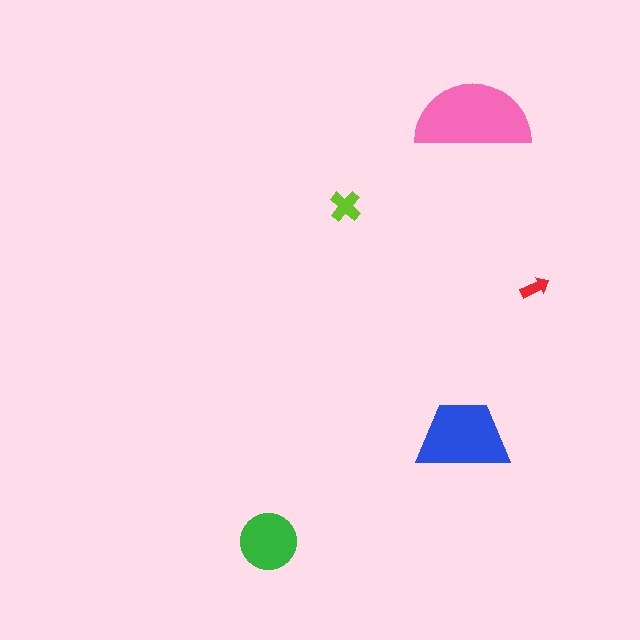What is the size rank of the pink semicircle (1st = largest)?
1st.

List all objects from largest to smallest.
The pink semicircle, the blue trapezoid, the green circle, the lime cross, the red arrow.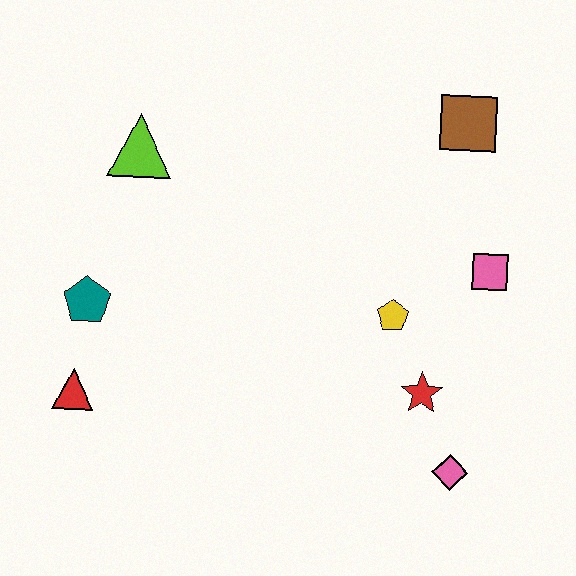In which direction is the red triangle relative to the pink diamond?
The red triangle is to the left of the pink diamond.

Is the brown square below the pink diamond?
No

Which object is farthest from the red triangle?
The brown square is farthest from the red triangle.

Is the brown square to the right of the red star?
Yes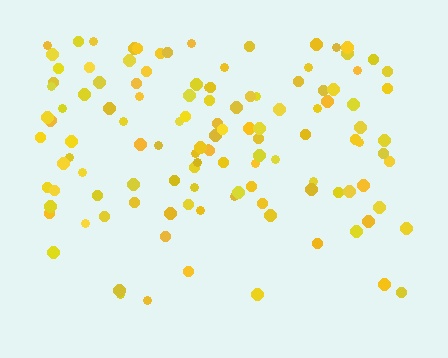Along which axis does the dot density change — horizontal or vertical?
Vertical.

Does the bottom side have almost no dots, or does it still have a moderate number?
Still a moderate number, just noticeably fewer than the top.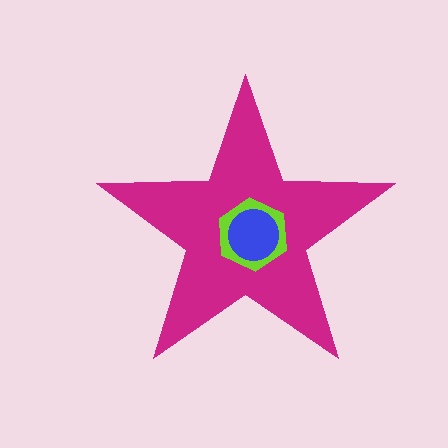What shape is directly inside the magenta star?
The lime hexagon.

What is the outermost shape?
The magenta star.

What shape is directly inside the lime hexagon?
The blue circle.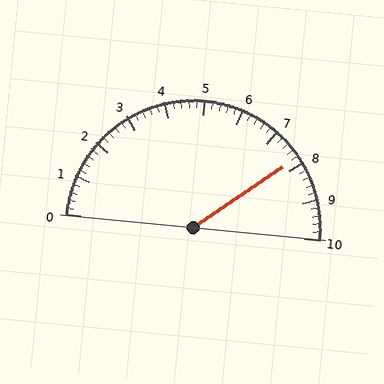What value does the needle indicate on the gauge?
The needle indicates approximately 7.8.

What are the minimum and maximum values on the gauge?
The gauge ranges from 0 to 10.